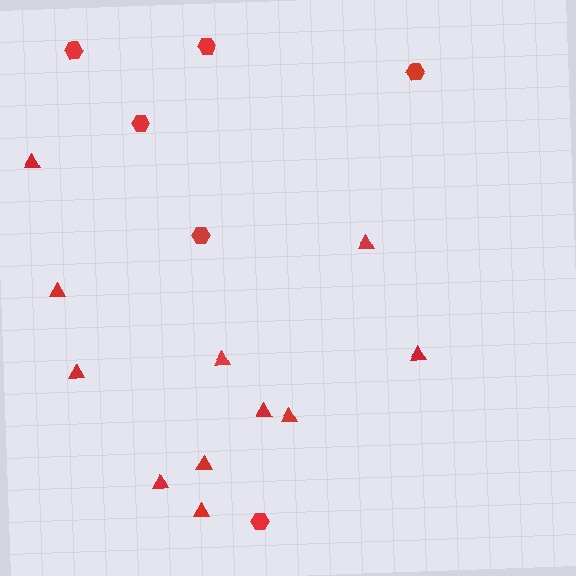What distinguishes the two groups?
There are 2 groups: one group of hexagons (6) and one group of triangles (11).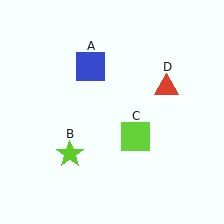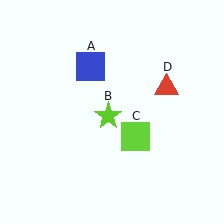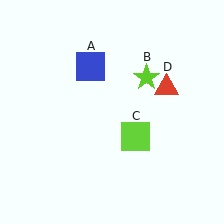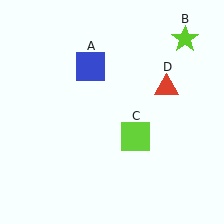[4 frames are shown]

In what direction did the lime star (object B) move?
The lime star (object B) moved up and to the right.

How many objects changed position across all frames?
1 object changed position: lime star (object B).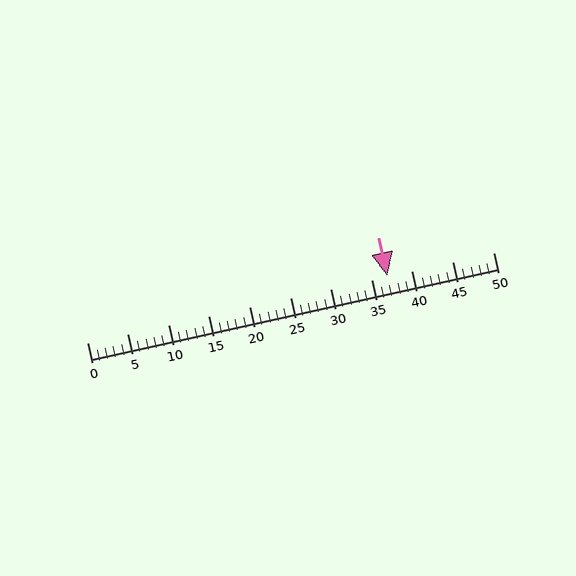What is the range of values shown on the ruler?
The ruler shows values from 0 to 50.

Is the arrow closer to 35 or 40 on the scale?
The arrow is closer to 35.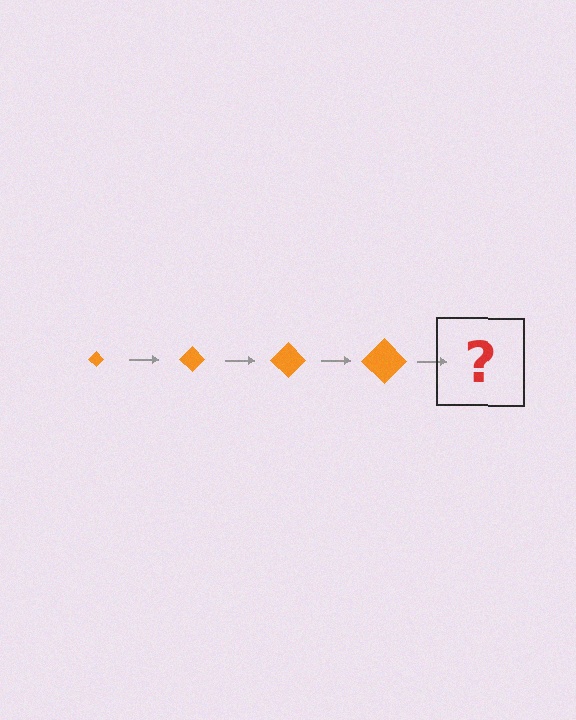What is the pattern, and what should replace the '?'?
The pattern is that the diamond gets progressively larger each step. The '?' should be an orange diamond, larger than the previous one.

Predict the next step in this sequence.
The next step is an orange diamond, larger than the previous one.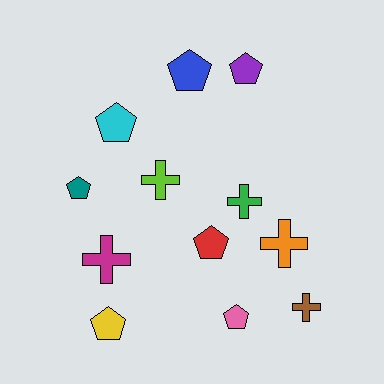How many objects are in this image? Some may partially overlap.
There are 12 objects.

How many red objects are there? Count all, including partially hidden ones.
There is 1 red object.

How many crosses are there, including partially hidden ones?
There are 5 crosses.